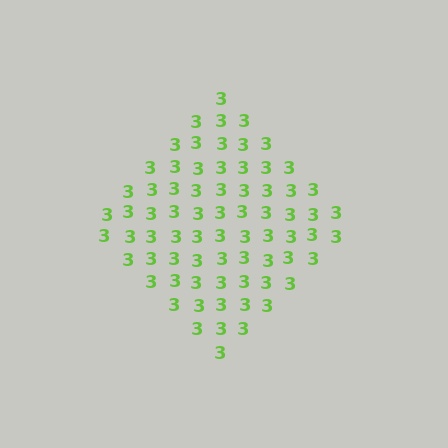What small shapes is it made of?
It is made of small digit 3's.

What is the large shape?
The large shape is a diamond.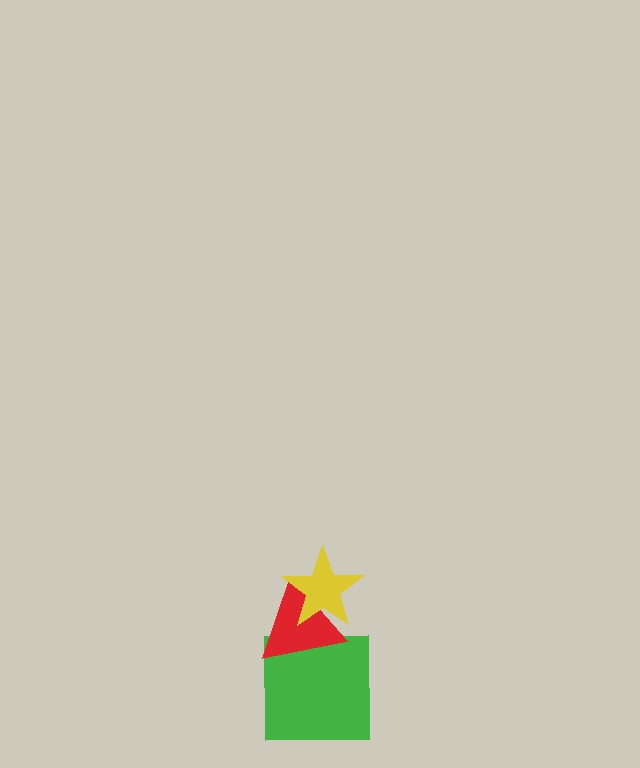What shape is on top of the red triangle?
The yellow star is on top of the red triangle.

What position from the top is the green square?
The green square is 3rd from the top.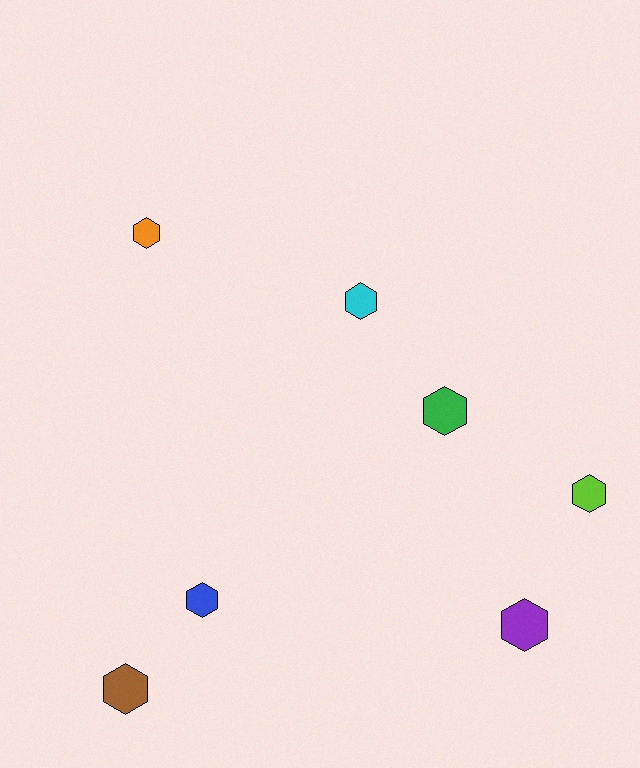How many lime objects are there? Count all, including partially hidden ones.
There is 1 lime object.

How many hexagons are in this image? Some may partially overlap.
There are 7 hexagons.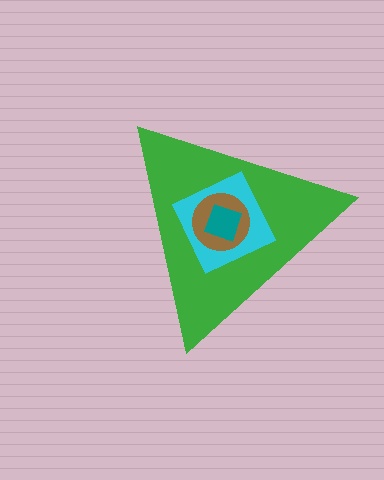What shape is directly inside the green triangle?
The cyan square.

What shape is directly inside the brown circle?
The teal diamond.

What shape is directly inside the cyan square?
The brown circle.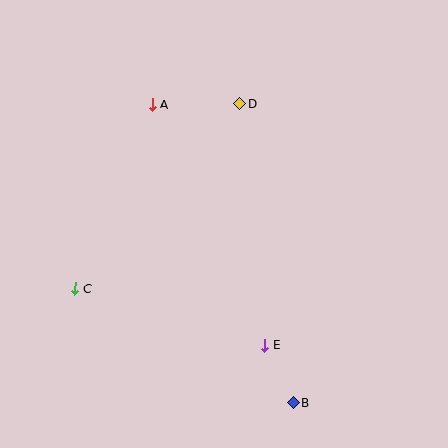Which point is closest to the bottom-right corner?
Point B is closest to the bottom-right corner.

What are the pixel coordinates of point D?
Point D is at (240, 104).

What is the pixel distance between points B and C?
The distance between B and C is 246 pixels.